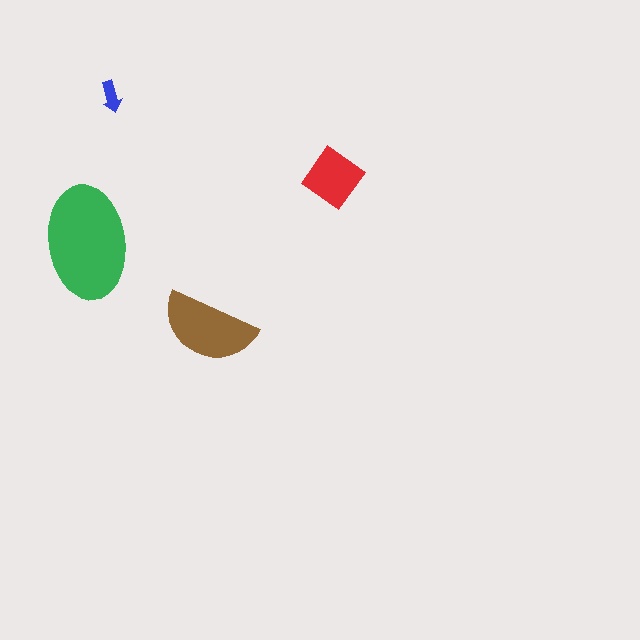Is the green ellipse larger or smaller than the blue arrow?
Larger.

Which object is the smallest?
The blue arrow.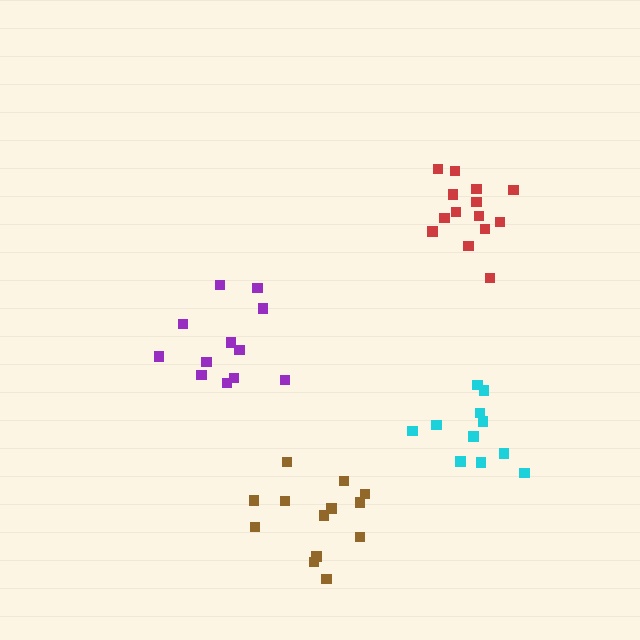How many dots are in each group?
Group 1: 13 dots, Group 2: 11 dots, Group 3: 14 dots, Group 4: 13 dots (51 total).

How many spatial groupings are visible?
There are 4 spatial groupings.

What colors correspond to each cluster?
The clusters are colored: purple, cyan, red, brown.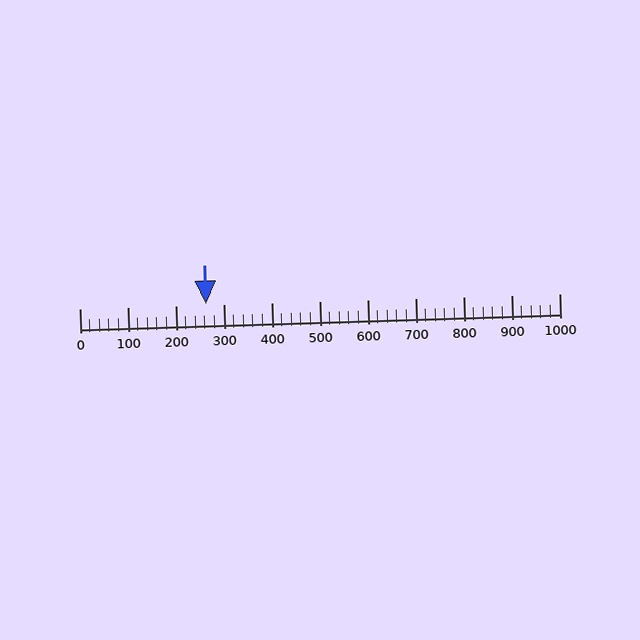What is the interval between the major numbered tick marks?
The major tick marks are spaced 100 units apart.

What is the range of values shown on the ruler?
The ruler shows values from 0 to 1000.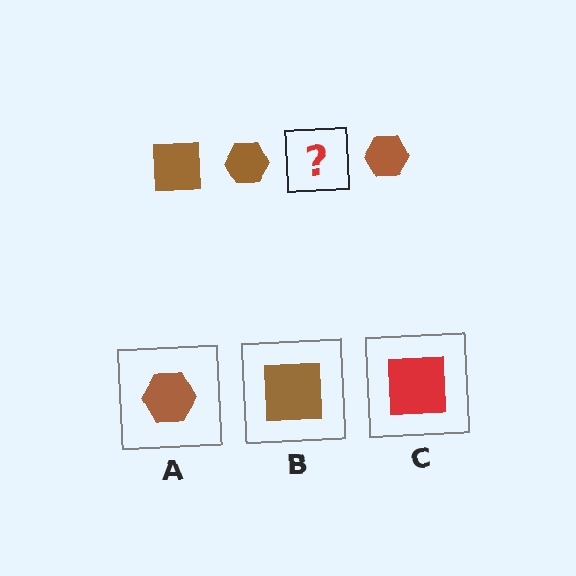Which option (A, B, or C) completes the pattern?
B.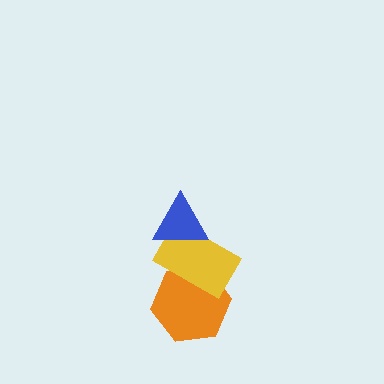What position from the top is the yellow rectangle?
The yellow rectangle is 2nd from the top.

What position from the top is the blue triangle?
The blue triangle is 1st from the top.